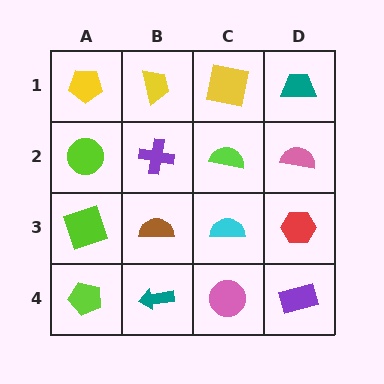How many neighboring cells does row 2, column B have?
4.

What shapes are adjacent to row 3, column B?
A purple cross (row 2, column B), a teal arrow (row 4, column B), a lime square (row 3, column A), a cyan semicircle (row 3, column C).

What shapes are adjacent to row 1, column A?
A lime circle (row 2, column A), a yellow trapezoid (row 1, column B).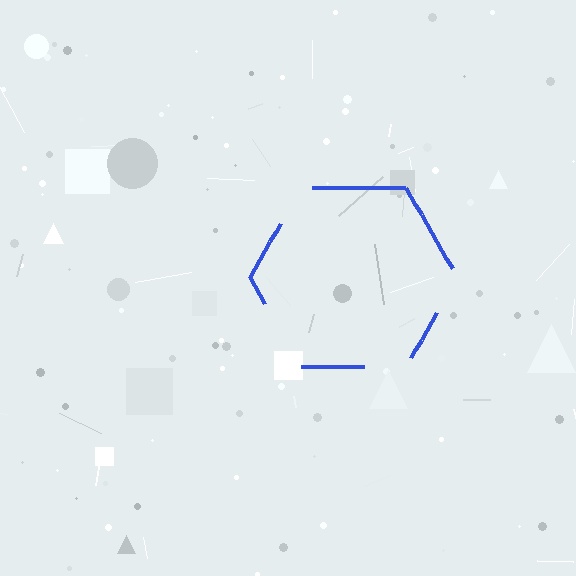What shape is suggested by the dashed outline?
The dashed outline suggests a hexagon.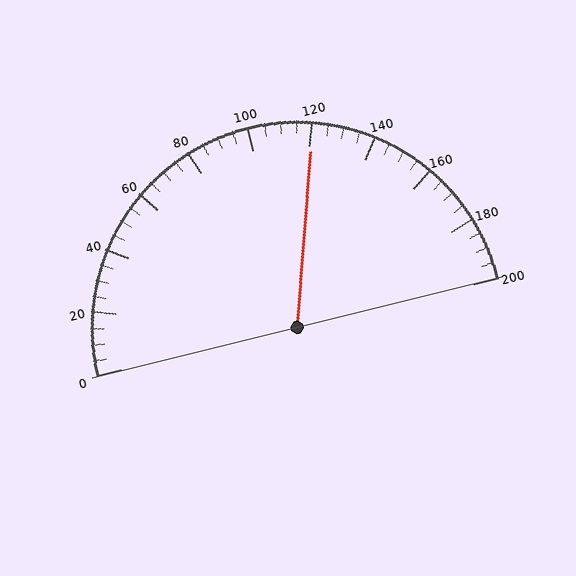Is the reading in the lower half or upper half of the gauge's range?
The reading is in the upper half of the range (0 to 200).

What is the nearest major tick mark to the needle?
The nearest major tick mark is 120.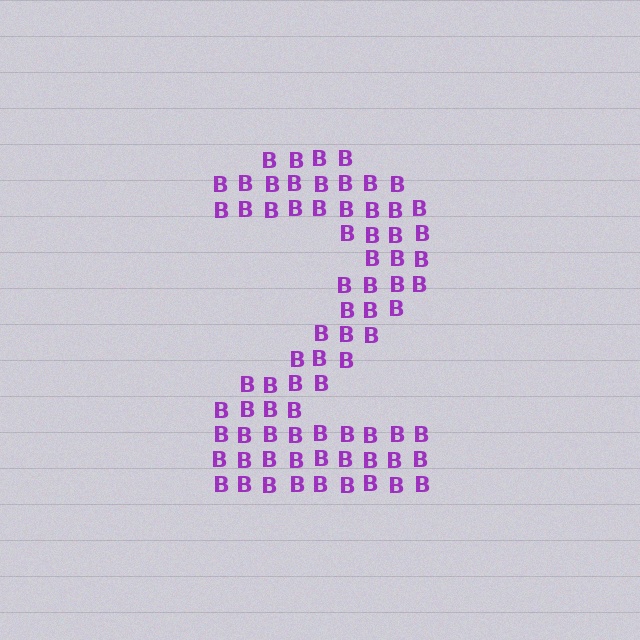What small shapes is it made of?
It is made of small letter B's.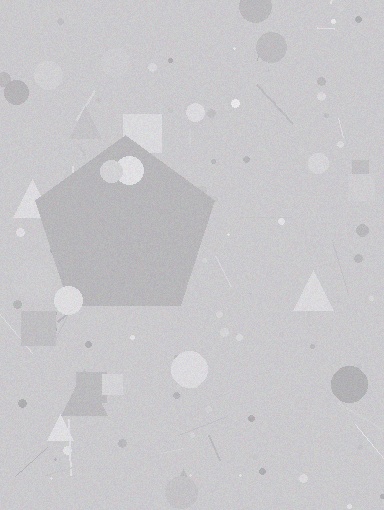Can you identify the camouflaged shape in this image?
The camouflaged shape is a pentagon.